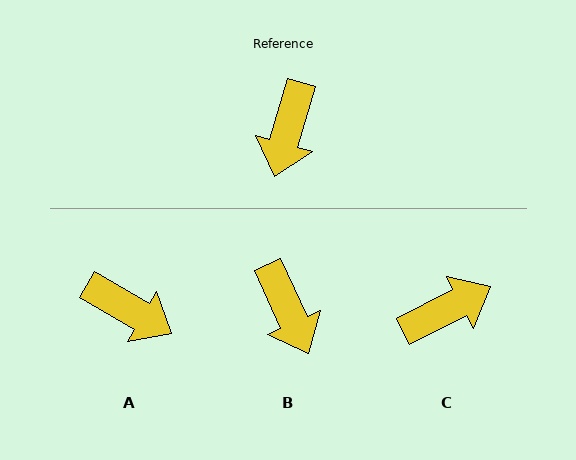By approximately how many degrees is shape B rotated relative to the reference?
Approximately 41 degrees counter-clockwise.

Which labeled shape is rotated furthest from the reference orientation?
C, about 133 degrees away.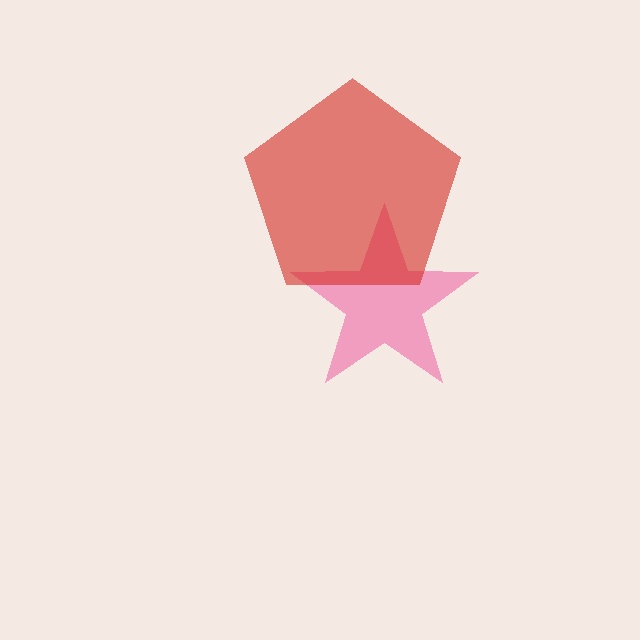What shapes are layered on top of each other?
The layered shapes are: a pink star, a red pentagon.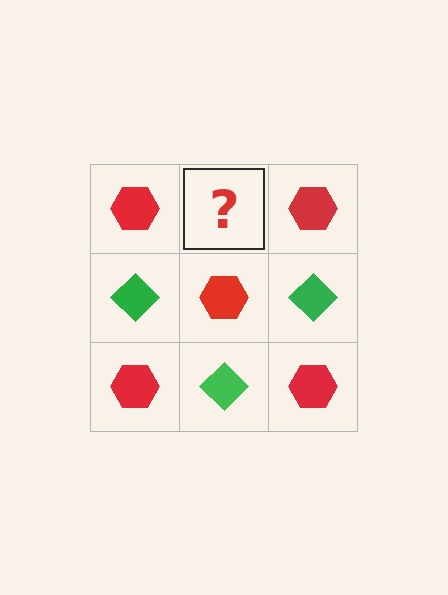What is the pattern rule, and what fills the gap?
The rule is that it alternates red hexagon and green diamond in a checkerboard pattern. The gap should be filled with a green diamond.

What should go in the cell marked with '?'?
The missing cell should contain a green diamond.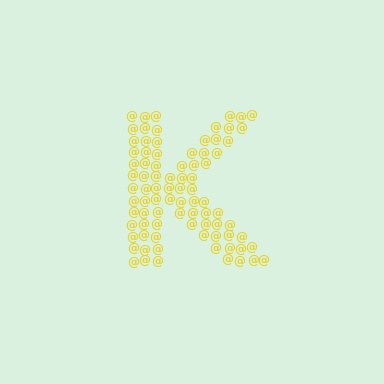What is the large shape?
The large shape is the letter K.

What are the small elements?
The small elements are at signs.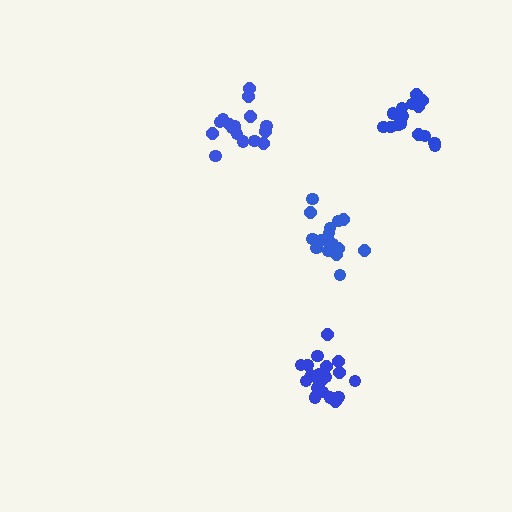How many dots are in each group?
Group 1: 21 dots, Group 2: 16 dots, Group 3: 15 dots, Group 4: 18 dots (70 total).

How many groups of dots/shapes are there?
There are 4 groups.